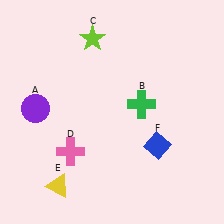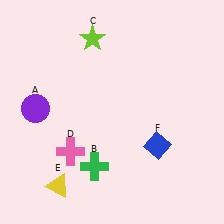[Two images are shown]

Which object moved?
The green cross (B) moved down.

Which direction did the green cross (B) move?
The green cross (B) moved down.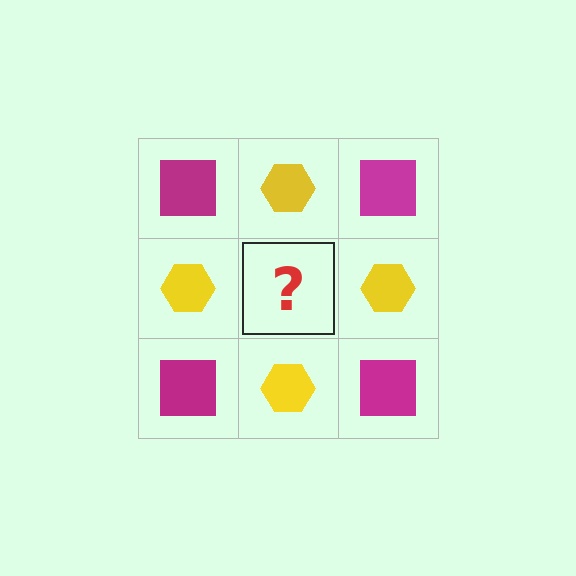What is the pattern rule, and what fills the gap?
The rule is that it alternates magenta square and yellow hexagon in a checkerboard pattern. The gap should be filled with a magenta square.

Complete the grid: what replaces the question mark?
The question mark should be replaced with a magenta square.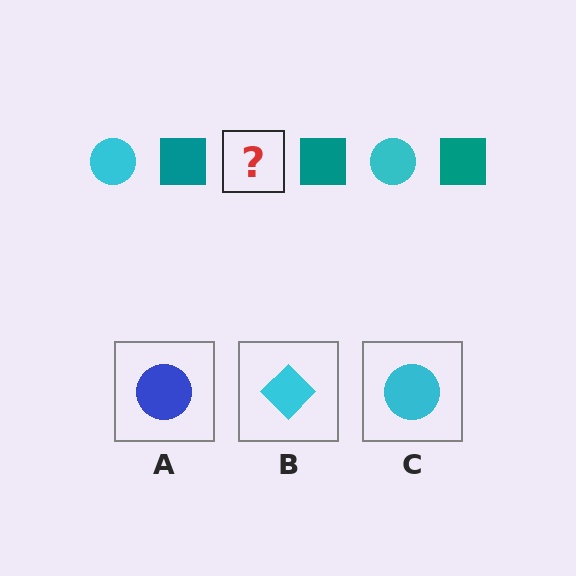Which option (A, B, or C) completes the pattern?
C.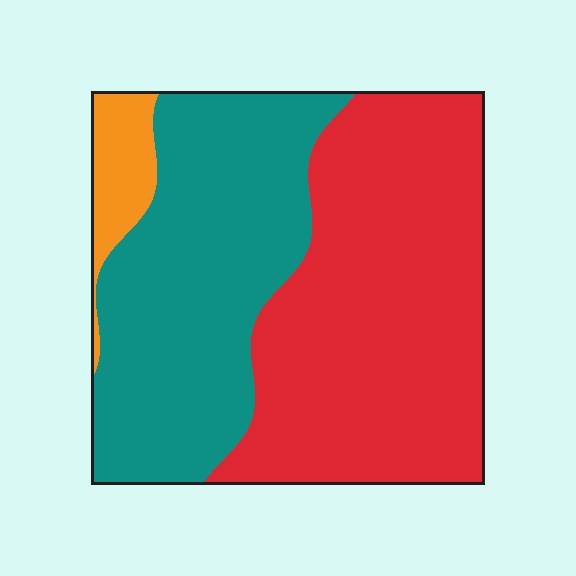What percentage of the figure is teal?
Teal takes up about two fifths (2/5) of the figure.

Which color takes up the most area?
Red, at roughly 50%.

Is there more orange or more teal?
Teal.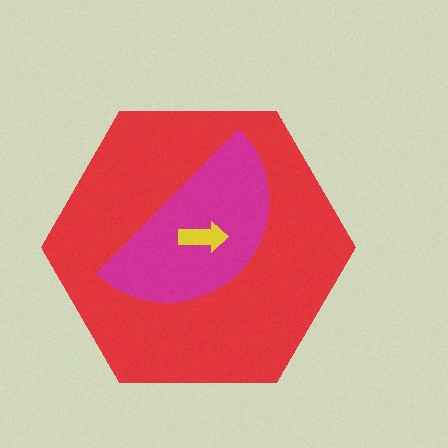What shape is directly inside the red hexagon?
The magenta semicircle.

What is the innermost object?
The yellow arrow.